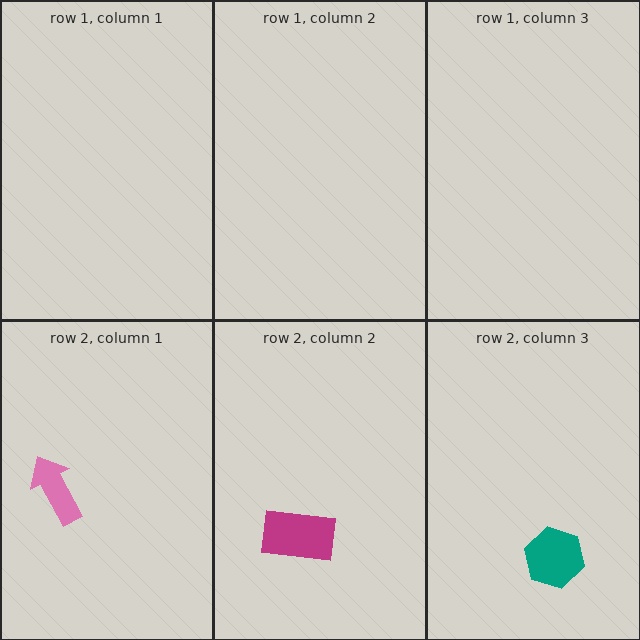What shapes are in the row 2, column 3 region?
The teal hexagon.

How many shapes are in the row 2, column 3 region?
1.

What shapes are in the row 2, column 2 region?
The magenta rectangle.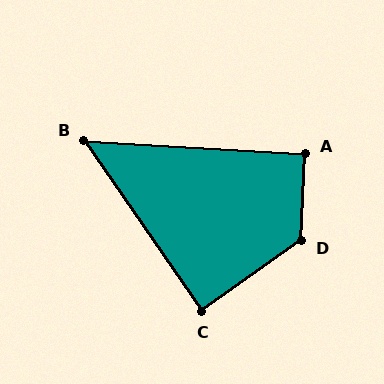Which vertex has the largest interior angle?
D, at approximately 128 degrees.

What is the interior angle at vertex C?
Approximately 89 degrees (approximately right).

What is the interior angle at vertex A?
Approximately 91 degrees (approximately right).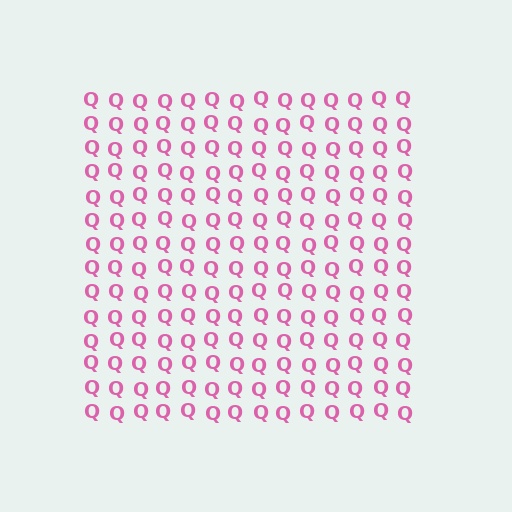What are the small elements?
The small elements are letter Q's.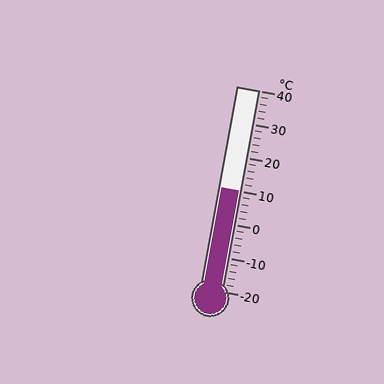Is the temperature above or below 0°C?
The temperature is above 0°C.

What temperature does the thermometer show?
The thermometer shows approximately 10°C.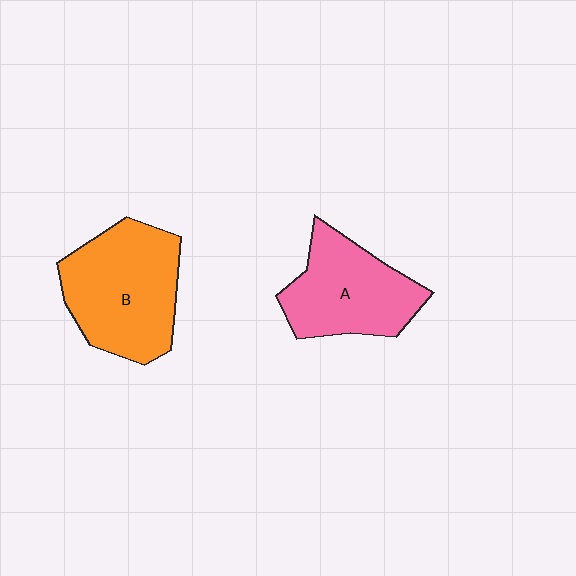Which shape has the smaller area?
Shape A (pink).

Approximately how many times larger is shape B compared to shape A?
Approximately 1.2 times.